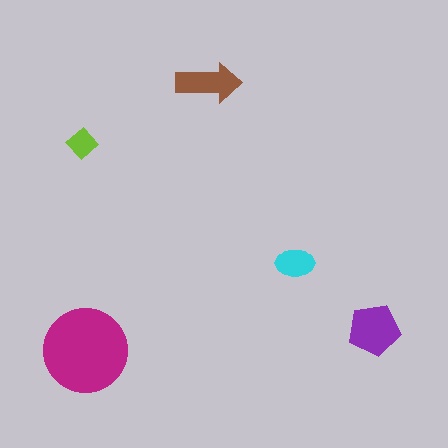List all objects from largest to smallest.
The magenta circle, the purple pentagon, the brown arrow, the cyan ellipse, the lime diamond.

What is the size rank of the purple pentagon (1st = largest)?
2nd.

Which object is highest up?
The brown arrow is topmost.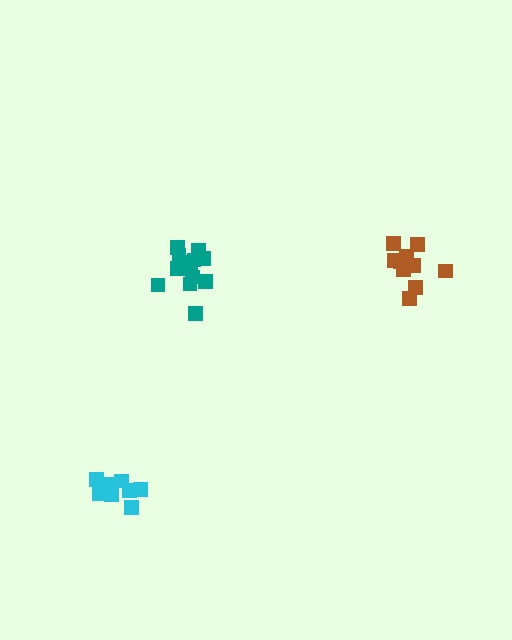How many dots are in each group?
Group 1: 10 dots, Group 2: 9 dots, Group 3: 13 dots (32 total).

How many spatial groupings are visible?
There are 3 spatial groupings.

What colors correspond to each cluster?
The clusters are colored: brown, cyan, teal.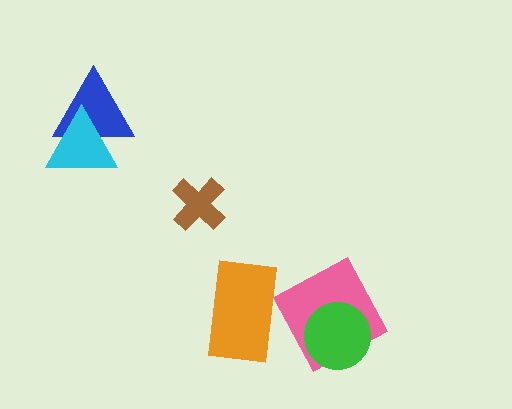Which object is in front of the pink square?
The green circle is in front of the pink square.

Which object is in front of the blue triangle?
The cyan triangle is in front of the blue triangle.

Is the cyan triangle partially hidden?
No, no other shape covers it.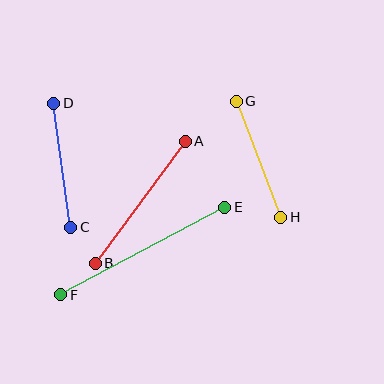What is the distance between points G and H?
The distance is approximately 124 pixels.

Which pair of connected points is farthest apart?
Points E and F are farthest apart.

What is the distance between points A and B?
The distance is approximately 152 pixels.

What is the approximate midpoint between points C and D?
The midpoint is at approximately (62, 165) pixels.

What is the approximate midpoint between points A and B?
The midpoint is at approximately (140, 202) pixels.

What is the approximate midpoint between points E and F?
The midpoint is at approximately (143, 251) pixels.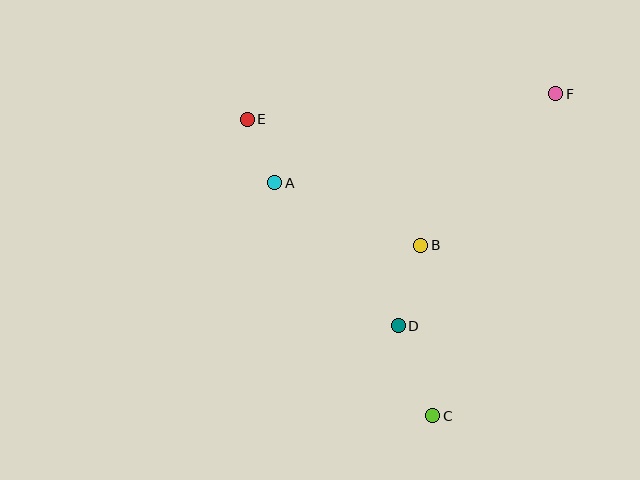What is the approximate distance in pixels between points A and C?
The distance between A and C is approximately 282 pixels.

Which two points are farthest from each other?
Points C and E are farthest from each other.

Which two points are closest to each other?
Points A and E are closest to each other.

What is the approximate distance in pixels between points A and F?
The distance between A and F is approximately 294 pixels.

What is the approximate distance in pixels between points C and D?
The distance between C and D is approximately 96 pixels.